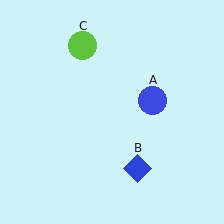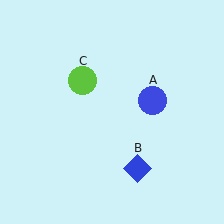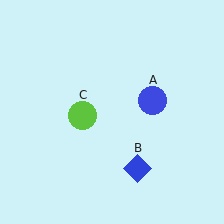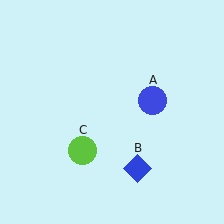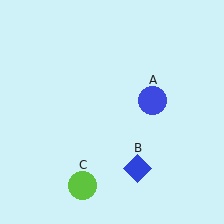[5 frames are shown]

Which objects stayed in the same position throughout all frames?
Blue circle (object A) and blue diamond (object B) remained stationary.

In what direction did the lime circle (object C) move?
The lime circle (object C) moved down.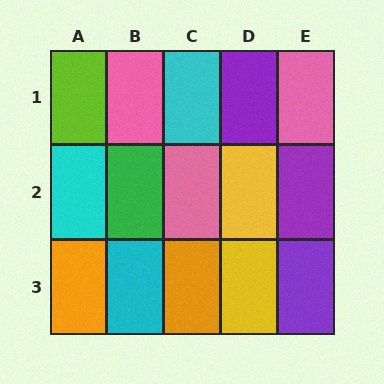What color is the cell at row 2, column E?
Purple.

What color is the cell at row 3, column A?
Orange.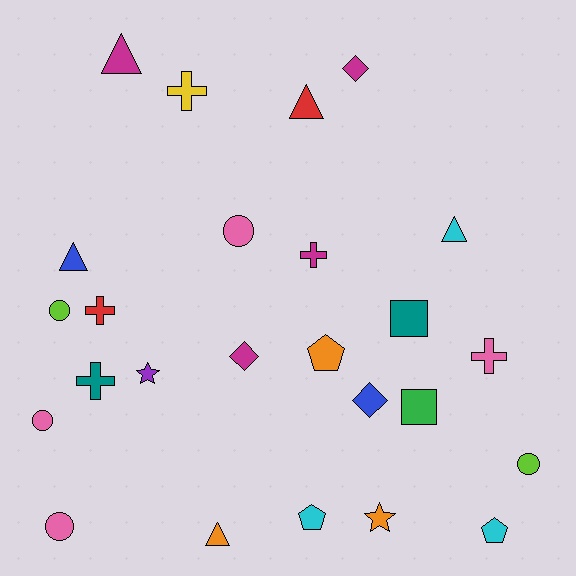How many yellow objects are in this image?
There is 1 yellow object.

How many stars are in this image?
There are 2 stars.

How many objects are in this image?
There are 25 objects.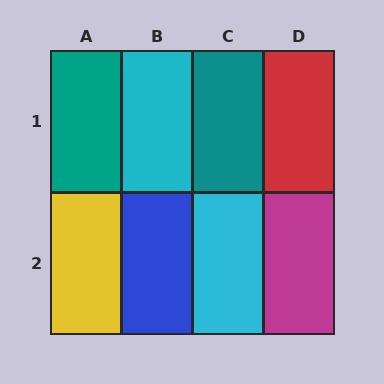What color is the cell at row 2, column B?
Blue.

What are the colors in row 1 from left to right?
Teal, cyan, teal, red.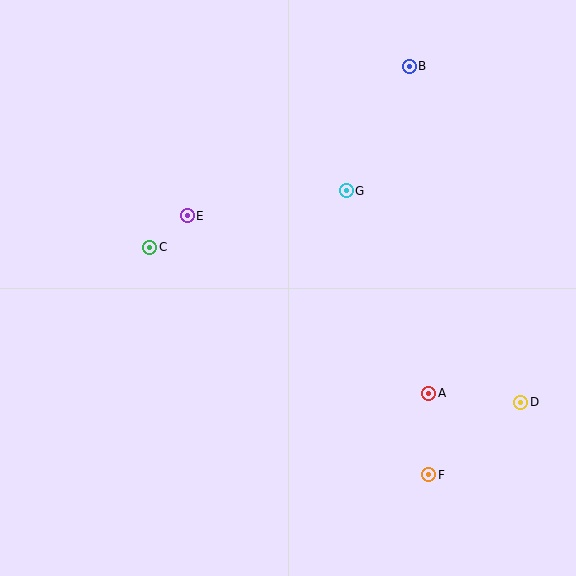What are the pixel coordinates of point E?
Point E is at (187, 216).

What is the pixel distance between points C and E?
The distance between C and E is 49 pixels.